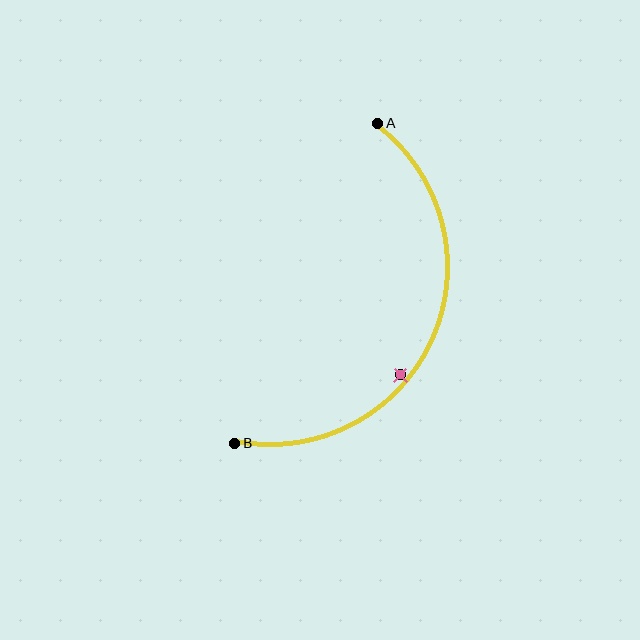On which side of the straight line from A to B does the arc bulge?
The arc bulges to the right of the straight line connecting A and B.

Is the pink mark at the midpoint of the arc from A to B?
No — the pink mark does not lie on the arc at all. It sits slightly inside the curve.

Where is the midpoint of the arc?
The arc midpoint is the point on the curve farthest from the straight line joining A and B. It sits to the right of that line.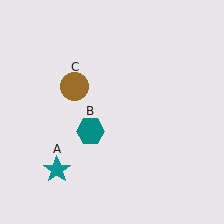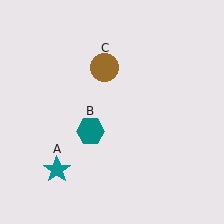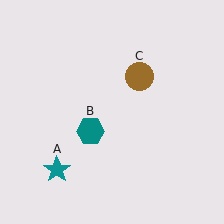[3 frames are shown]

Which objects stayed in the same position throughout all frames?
Teal star (object A) and teal hexagon (object B) remained stationary.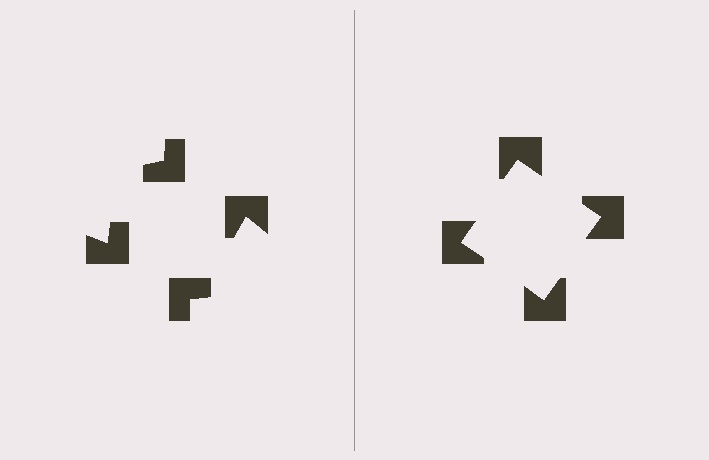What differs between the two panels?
The notched squares are positioned identically on both sides; only the wedge orientations differ. On the right they align to a square; on the left they are misaligned.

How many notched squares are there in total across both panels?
8 — 4 on each side.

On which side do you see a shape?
An illusory square appears on the right side. On the left side the wedge cuts are rotated, so no coherent shape forms.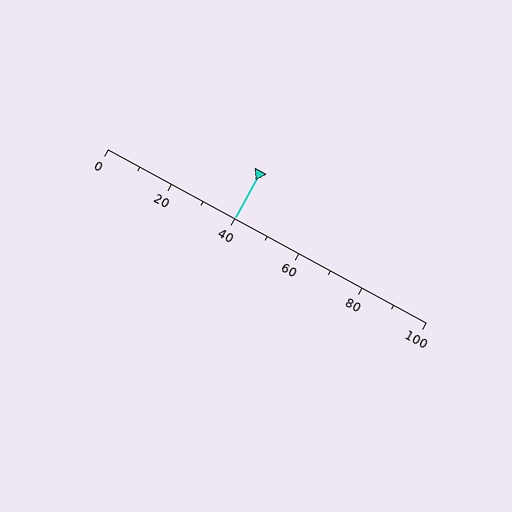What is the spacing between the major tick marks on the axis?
The major ticks are spaced 20 apart.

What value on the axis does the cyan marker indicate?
The marker indicates approximately 40.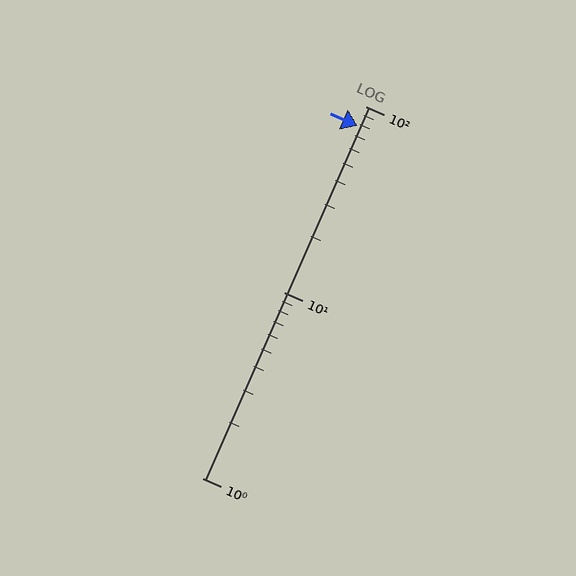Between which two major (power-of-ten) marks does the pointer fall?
The pointer is between 10 and 100.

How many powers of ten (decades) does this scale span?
The scale spans 2 decades, from 1 to 100.